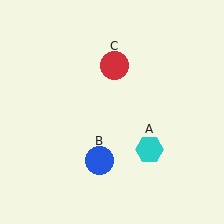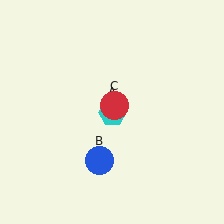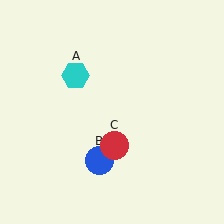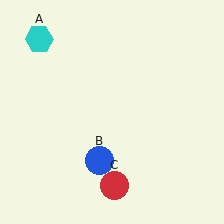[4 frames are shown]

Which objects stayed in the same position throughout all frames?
Blue circle (object B) remained stationary.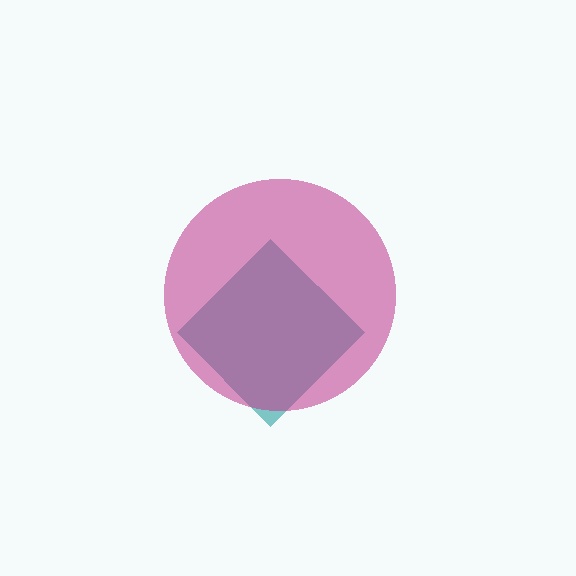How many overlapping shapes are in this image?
There are 2 overlapping shapes in the image.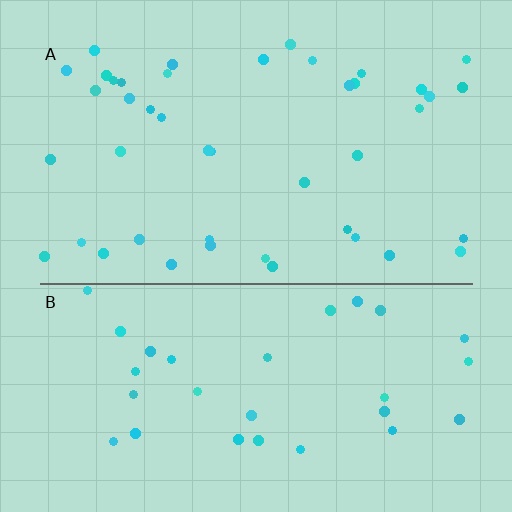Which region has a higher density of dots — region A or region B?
A (the top).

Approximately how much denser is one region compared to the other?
Approximately 1.4× — region A over region B.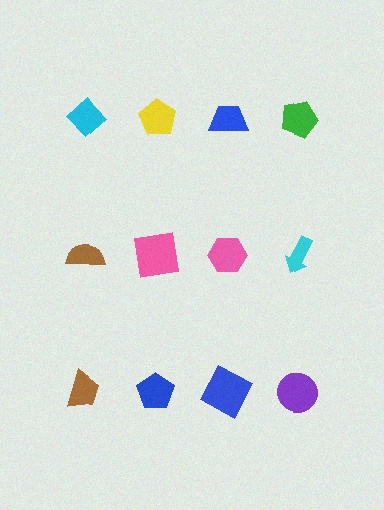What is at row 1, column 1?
A cyan diamond.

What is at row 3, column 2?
A blue pentagon.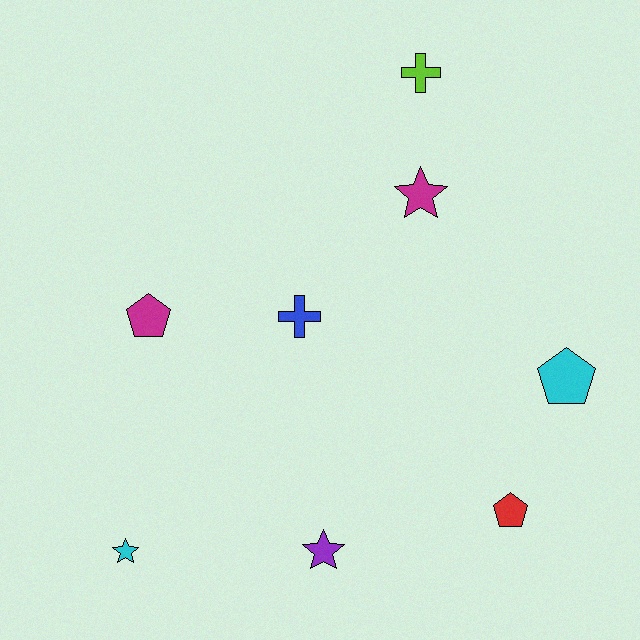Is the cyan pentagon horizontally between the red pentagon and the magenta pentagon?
No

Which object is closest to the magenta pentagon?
The blue cross is closest to the magenta pentagon.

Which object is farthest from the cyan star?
The lime cross is farthest from the cyan star.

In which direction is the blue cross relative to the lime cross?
The blue cross is below the lime cross.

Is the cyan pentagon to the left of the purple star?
No